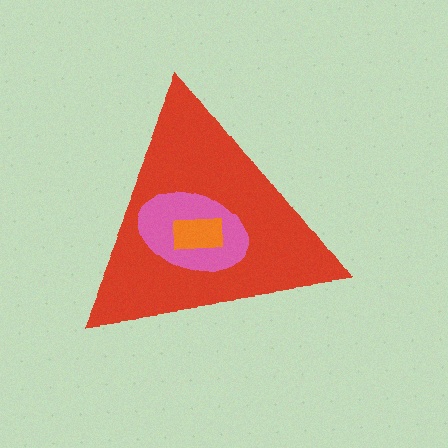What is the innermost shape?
The orange rectangle.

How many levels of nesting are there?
3.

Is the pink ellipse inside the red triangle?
Yes.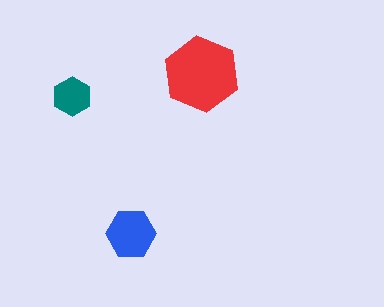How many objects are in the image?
There are 3 objects in the image.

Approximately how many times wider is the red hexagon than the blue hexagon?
About 1.5 times wider.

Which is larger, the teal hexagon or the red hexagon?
The red one.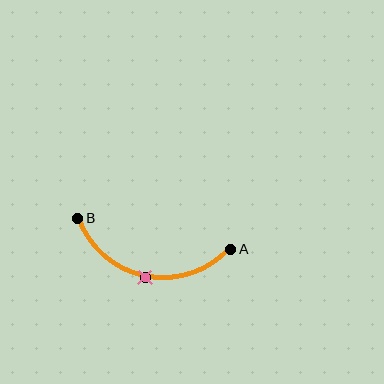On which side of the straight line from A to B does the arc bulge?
The arc bulges below the straight line connecting A and B.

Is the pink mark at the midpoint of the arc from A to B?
Yes. The pink mark lies on the arc at equal arc-length from both A and B — it is the arc midpoint.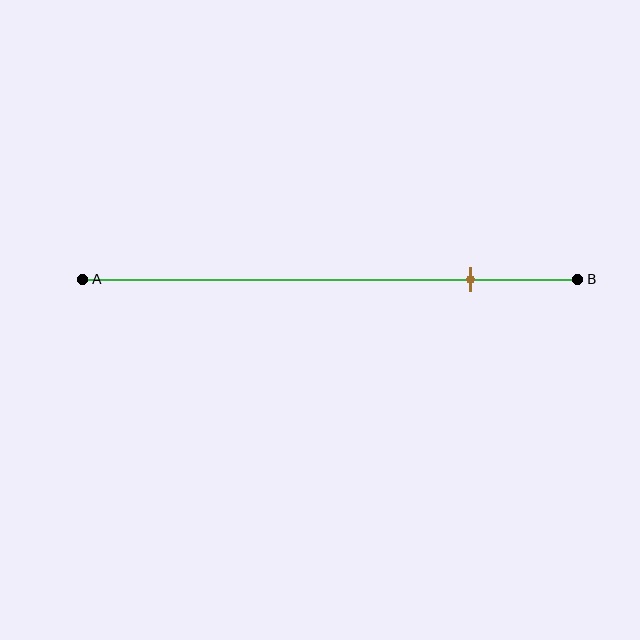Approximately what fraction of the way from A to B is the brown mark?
The brown mark is approximately 80% of the way from A to B.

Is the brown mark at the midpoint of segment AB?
No, the mark is at about 80% from A, not at the 50% midpoint.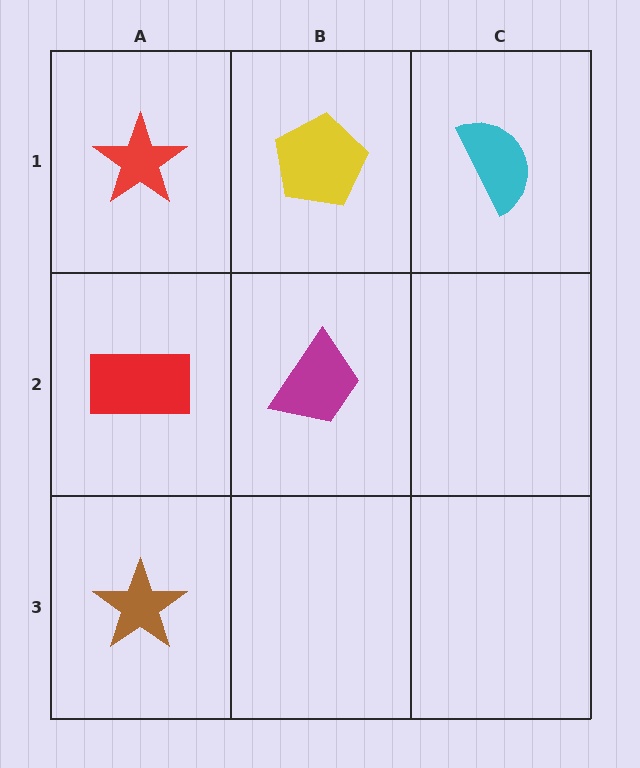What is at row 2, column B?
A magenta trapezoid.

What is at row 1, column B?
A yellow pentagon.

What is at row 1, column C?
A cyan semicircle.